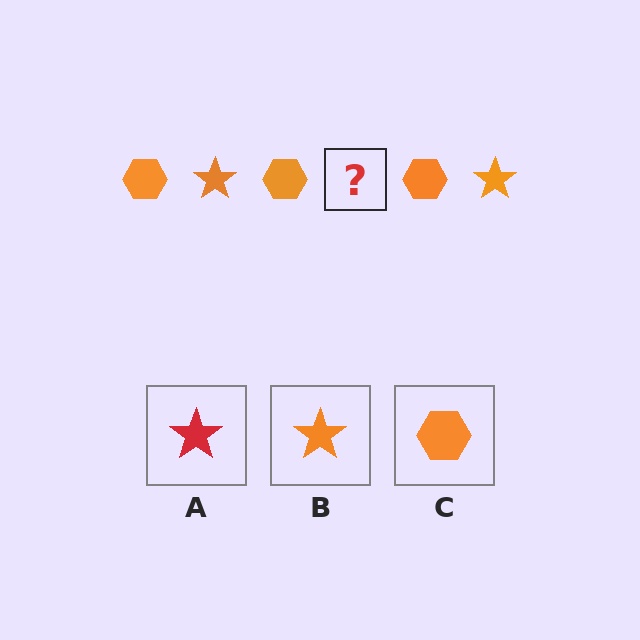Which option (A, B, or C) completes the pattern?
B.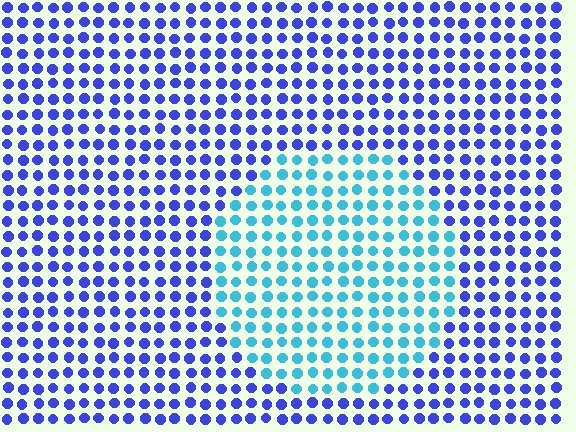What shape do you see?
I see a circle.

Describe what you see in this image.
The image is filled with small blue elements in a uniform arrangement. A circle-shaped region is visible where the elements are tinted to a slightly different hue, forming a subtle color boundary.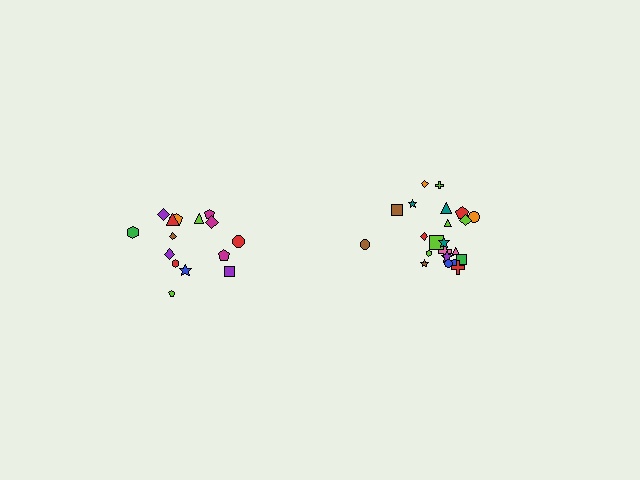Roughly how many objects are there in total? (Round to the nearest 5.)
Roughly 35 objects in total.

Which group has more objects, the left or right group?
The right group.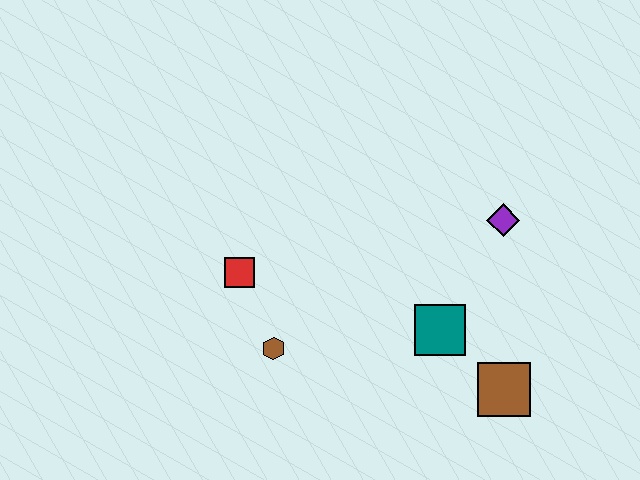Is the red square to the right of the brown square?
No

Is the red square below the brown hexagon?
No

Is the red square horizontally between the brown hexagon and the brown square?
No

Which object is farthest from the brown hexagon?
The purple diamond is farthest from the brown hexagon.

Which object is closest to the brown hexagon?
The red square is closest to the brown hexagon.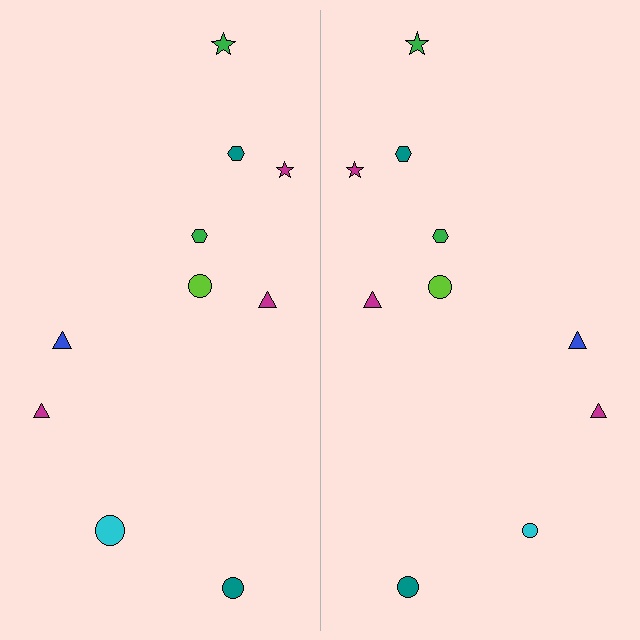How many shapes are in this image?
There are 20 shapes in this image.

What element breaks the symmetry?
The cyan circle on the right side has a different size than its mirror counterpart.